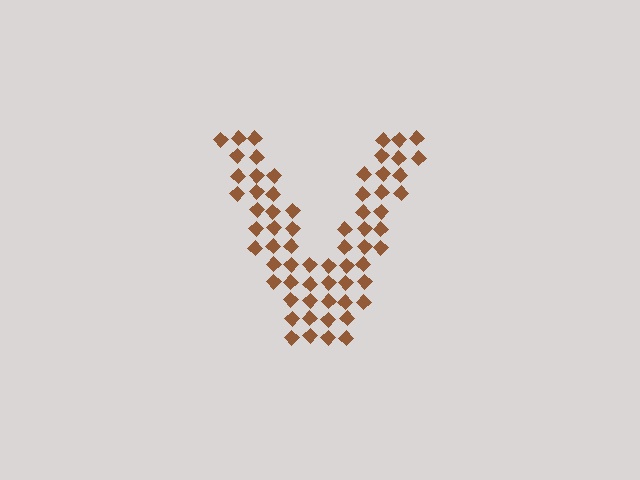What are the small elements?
The small elements are diamonds.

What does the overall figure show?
The overall figure shows the letter V.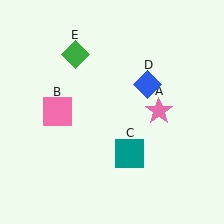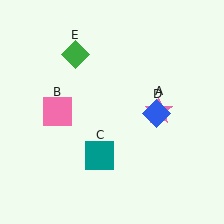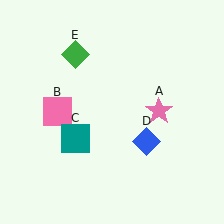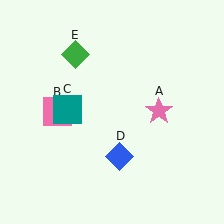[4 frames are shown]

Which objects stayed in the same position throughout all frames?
Pink star (object A) and pink square (object B) and green diamond (object E) remained stationary.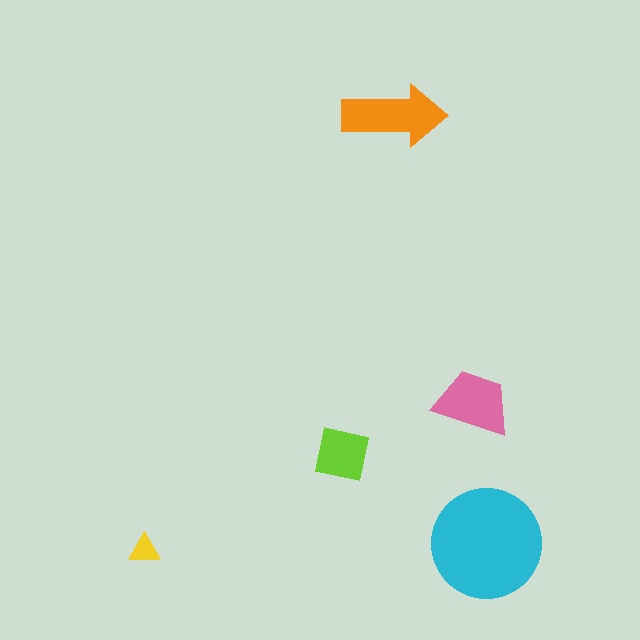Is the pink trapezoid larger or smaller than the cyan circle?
Smaller.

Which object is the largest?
The cyan circle.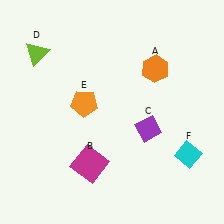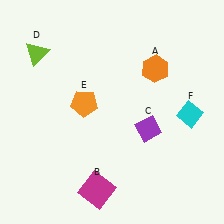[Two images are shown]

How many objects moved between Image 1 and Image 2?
2 objects moved between the two images.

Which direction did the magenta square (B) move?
The magenta square (B) moved down.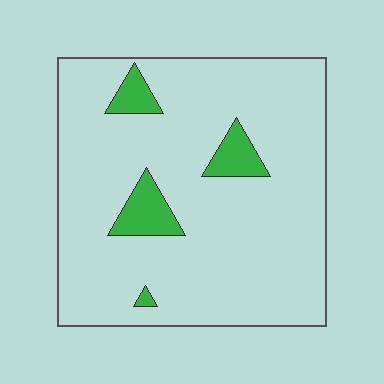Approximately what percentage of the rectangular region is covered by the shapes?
Approximately 10%.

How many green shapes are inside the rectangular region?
4.